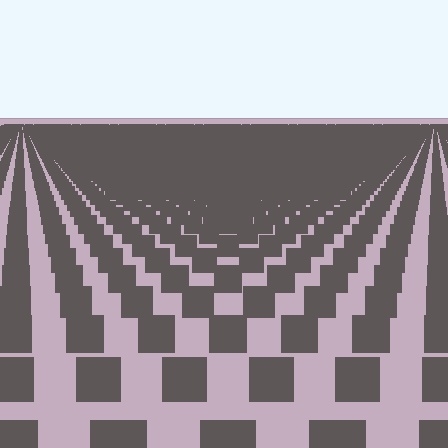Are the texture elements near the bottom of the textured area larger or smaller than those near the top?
Larger. Near the bottom, elements are closer to the viewer and appear at a bigger on-screen size.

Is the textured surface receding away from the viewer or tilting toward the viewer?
The surface is receding away from the viewer. Texture elements get smaller and denser toward the top.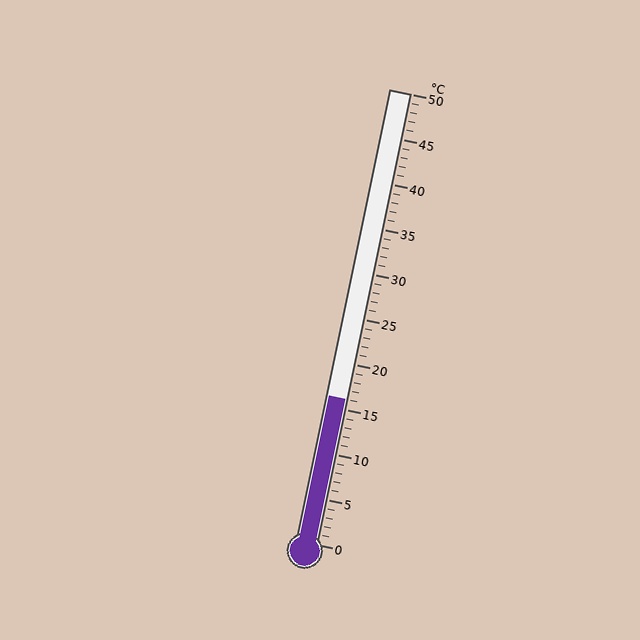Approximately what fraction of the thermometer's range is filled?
The thermometer is filled to approximately 30% of its range.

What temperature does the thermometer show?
The thermometer shows approximately 16°C.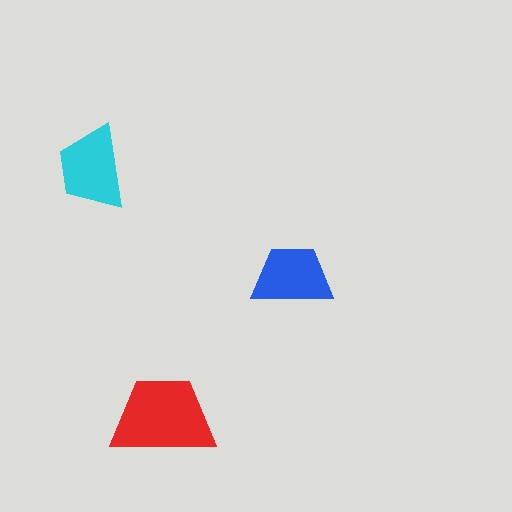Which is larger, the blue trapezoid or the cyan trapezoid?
The cyan one.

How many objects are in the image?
There are 3 objects in the image.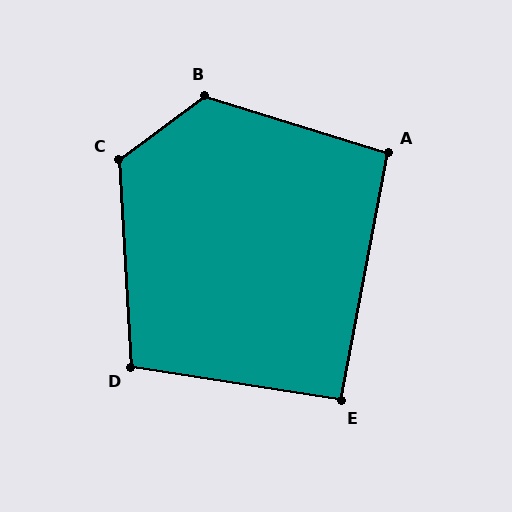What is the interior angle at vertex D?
Approximately 102 degrees (obtuse).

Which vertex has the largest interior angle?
B, at approximately 126 degrees.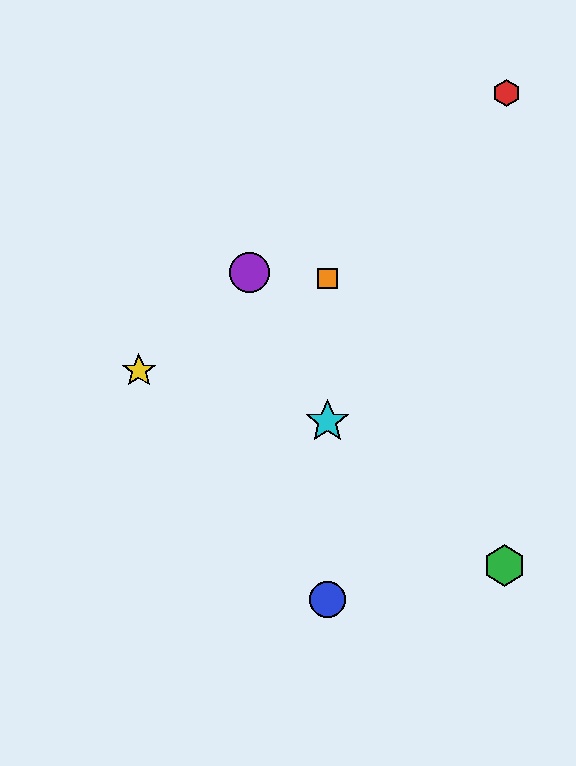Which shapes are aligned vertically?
The blue circle, the orange square, the cyan star are aligned vertically.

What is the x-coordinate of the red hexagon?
The red hexagon is at x≈506.